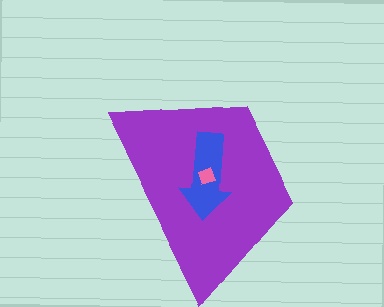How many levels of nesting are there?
3.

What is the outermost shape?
The purple trapezoid.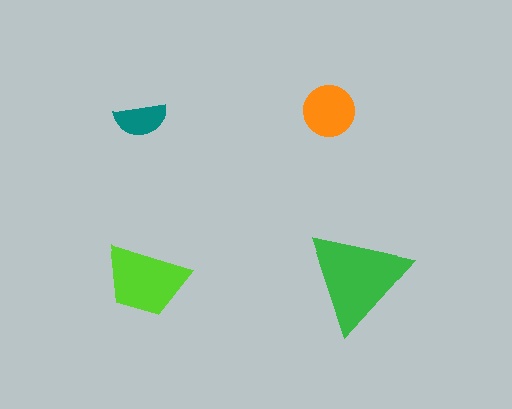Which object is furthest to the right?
The green triangle is rightmost.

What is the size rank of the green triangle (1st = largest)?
1st.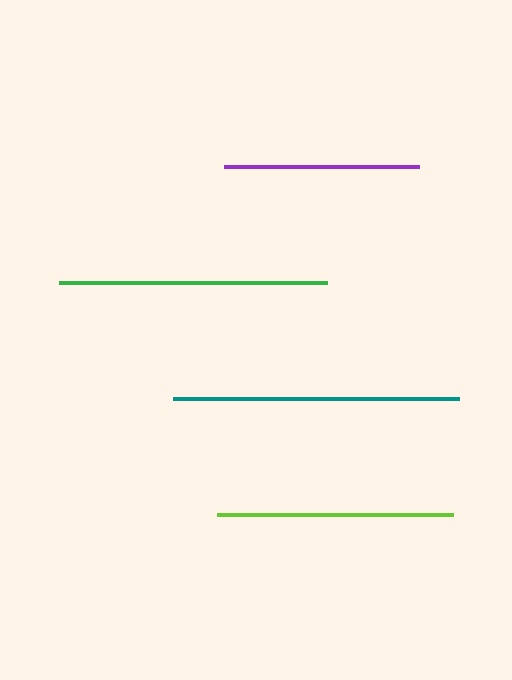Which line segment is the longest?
The teal line is the longest at approximately 287 pixels.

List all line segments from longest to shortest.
From longest to shortest: teal, green, lime, purple.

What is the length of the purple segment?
The purple segment is approximately 195 pixels long.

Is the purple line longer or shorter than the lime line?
The lime line is longer than the purple line.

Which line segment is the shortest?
The purple line is the shortest at approximately 195 pixels.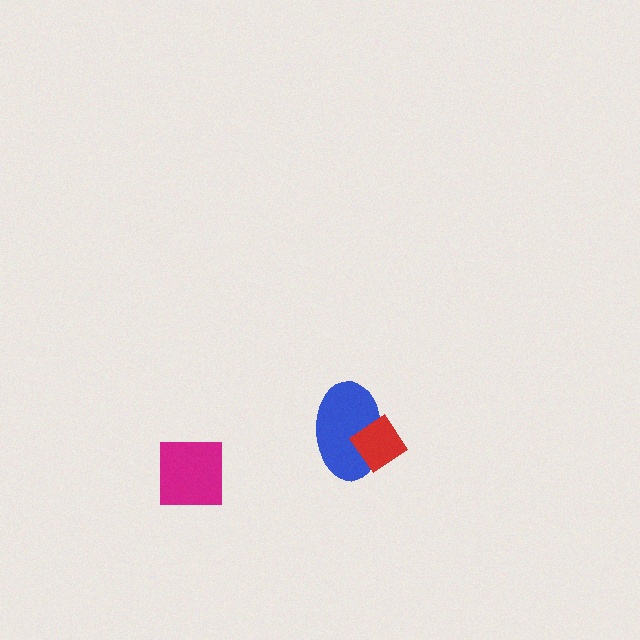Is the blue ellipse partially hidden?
Yes, it is partially covered by another shape.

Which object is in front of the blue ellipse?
The red diamond is in front of the blue ellipse.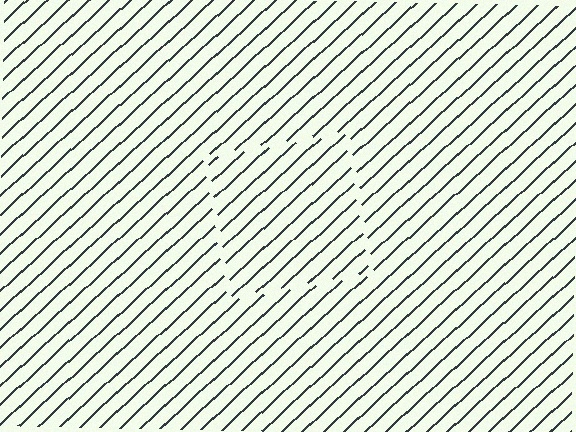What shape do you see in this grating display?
An illusory square. The interior of the shape contains the same grating, shifted by half a period — the contour is defined by the phase discontinuity where line-ends from the inner and outer gratings abut.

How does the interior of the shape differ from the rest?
The interior of the shape contains the same grating, shifted by half a period — the contour is defined by the phase discontinuity where line-ends from the inner and outer gratings abut.